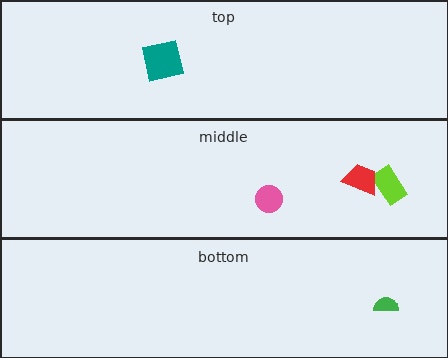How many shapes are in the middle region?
3.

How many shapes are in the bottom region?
1.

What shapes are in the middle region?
The pink circle, the lime rectangle, the red trapezoid.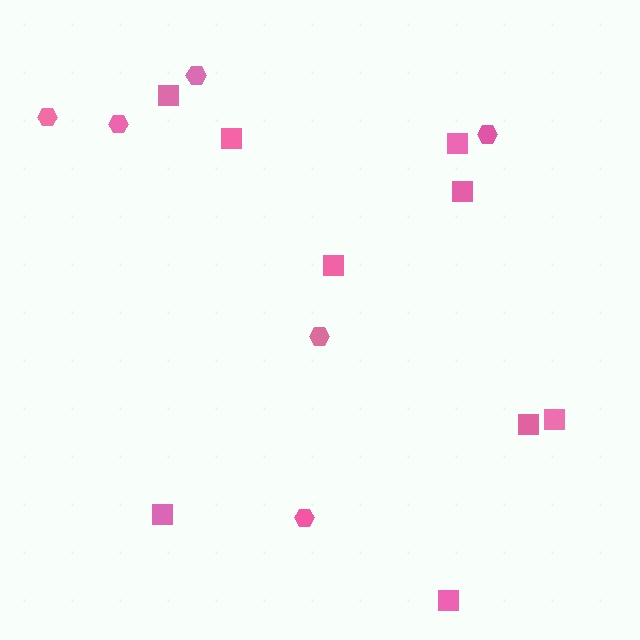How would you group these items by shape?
There are 2 groups: one group of squares (9) and one group of hexagons (6).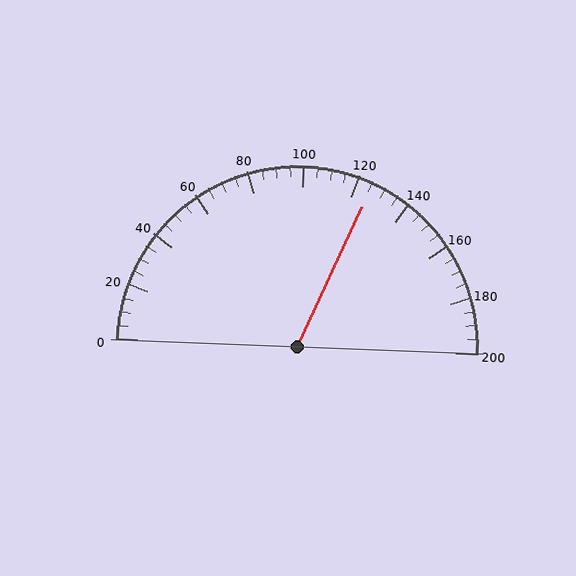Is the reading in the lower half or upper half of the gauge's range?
The reading is in the upper half of the range (0 to 200).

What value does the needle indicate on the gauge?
The needle indicates approximately 125.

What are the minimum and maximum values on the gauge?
The gauge ranges from 0 to 200.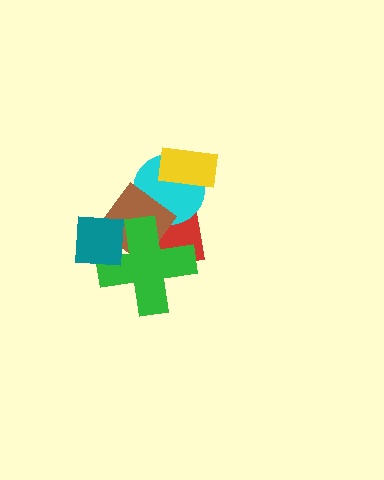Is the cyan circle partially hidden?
Yes, it is partially covered by another shape.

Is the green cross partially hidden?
Yes, it is partially covered by another shape.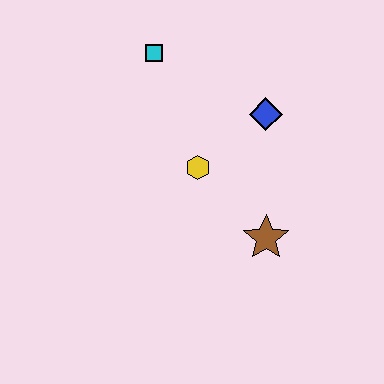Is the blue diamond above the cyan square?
No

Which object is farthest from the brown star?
The cyan square is farthest from the brown star.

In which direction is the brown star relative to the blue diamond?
The brown star is below the blue diamond.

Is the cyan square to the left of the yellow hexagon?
Yes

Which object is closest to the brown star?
The yellow hexagon is closest to the brown star.